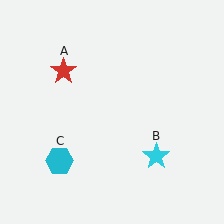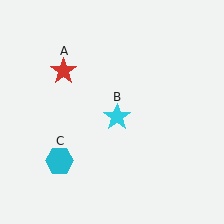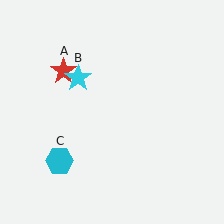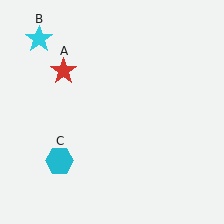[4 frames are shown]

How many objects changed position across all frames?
1 object changed position: cyan star (object B).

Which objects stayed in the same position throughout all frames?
Red star (object A) and cyan hexagon (object C) remained stationary.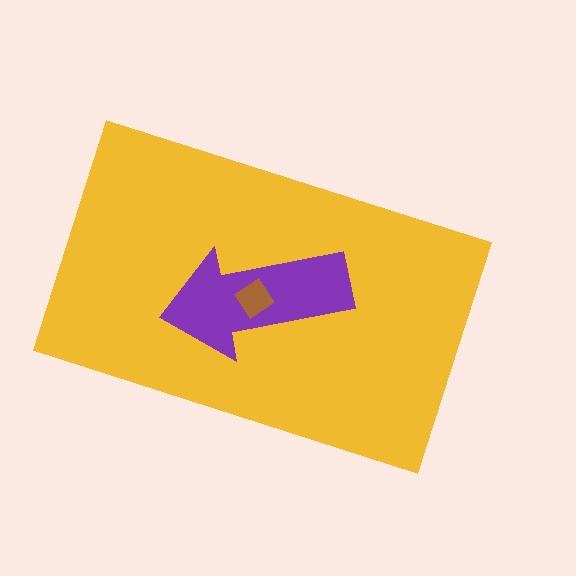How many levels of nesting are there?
3.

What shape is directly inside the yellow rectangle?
The purple arrow.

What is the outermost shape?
The yellow rectangle.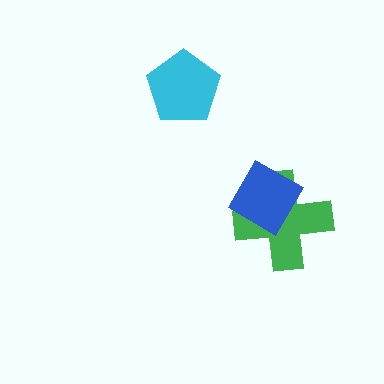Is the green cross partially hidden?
Yes, it is partially covered by another shape.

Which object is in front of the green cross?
The blue diamond is in front of the green cross.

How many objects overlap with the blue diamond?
1 object overlaps with the blue diamond.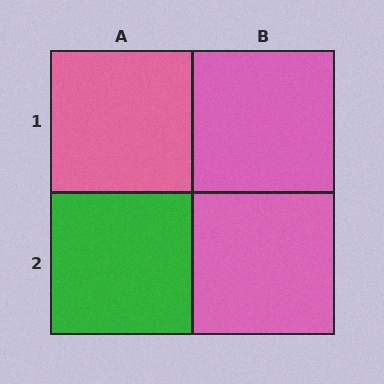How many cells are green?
1 cell is green.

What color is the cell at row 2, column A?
Green.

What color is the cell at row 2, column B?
Pink.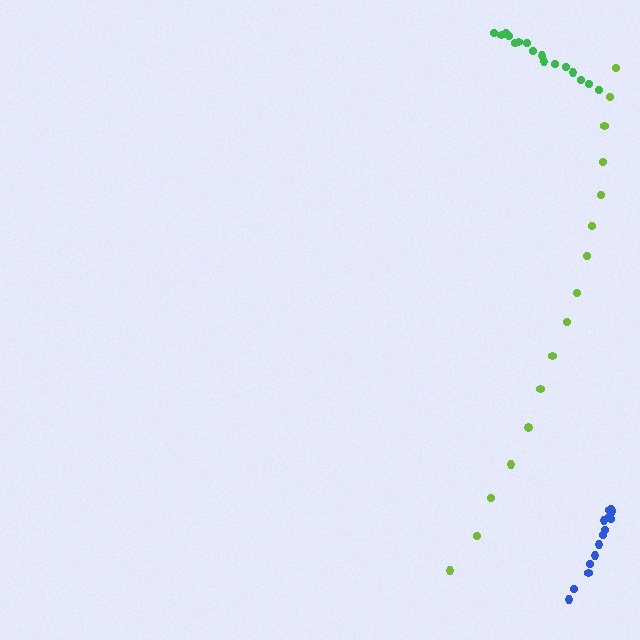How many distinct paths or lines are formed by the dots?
There are 3 distinct paths.